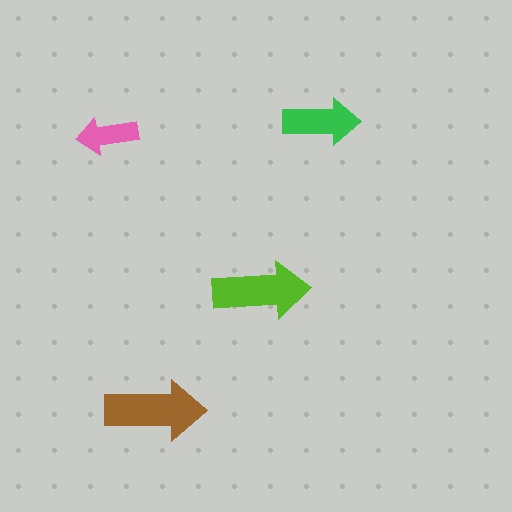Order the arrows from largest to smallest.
the brown one, the lime one, the green one, the pink one.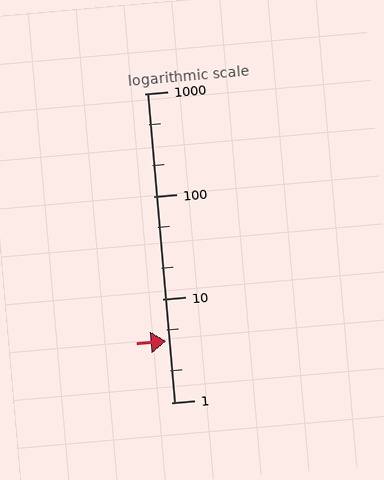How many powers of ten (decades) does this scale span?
The scale spans 3 decades, from 1 to 1000.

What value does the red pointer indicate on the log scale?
The pointer indicates approximately 3.9.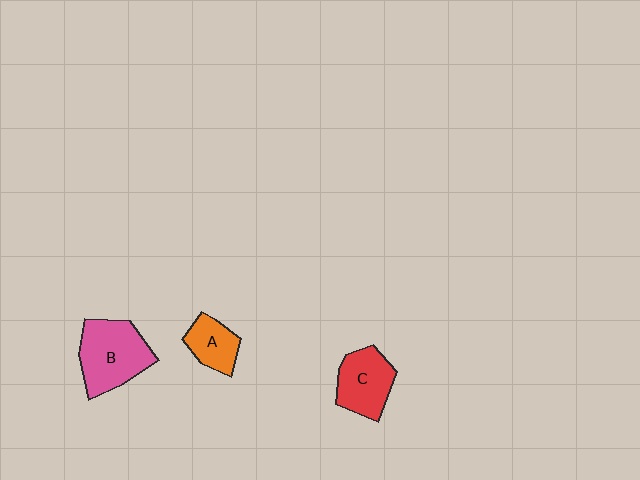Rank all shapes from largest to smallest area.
From largest to smallest: B (pink), C (red), A (orange).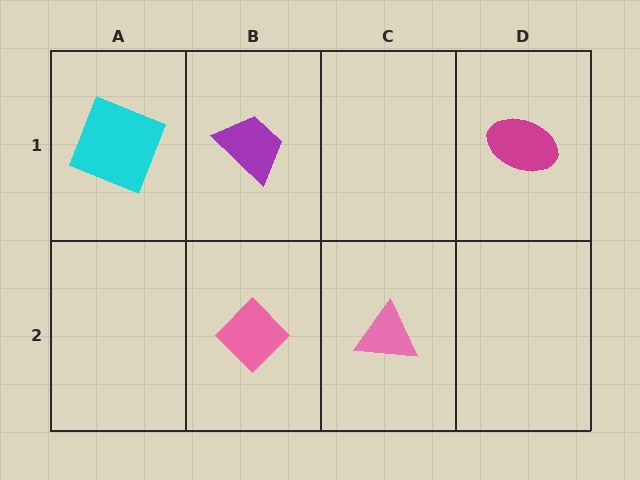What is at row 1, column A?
A cyan square.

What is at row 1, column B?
A purple trapezoid.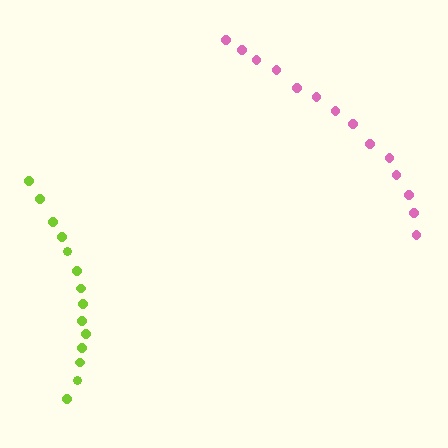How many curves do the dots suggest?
There are 2 distinct paths.